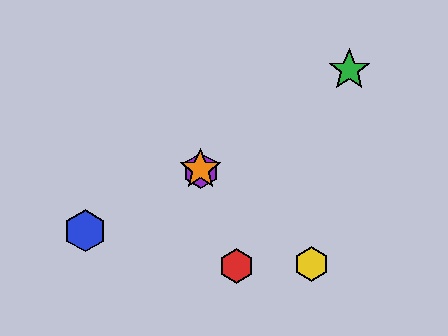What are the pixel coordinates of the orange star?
The orange star is at (200, 169).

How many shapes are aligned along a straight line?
3 shapes (the red hexagon, the purple hexagon, the orange star) are aligned along a straight line.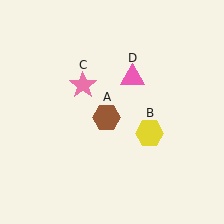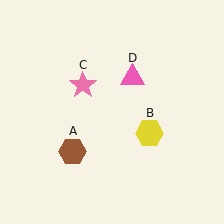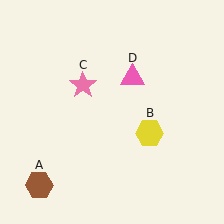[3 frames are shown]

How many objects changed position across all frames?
1 object changed position: brown hexagon (object A).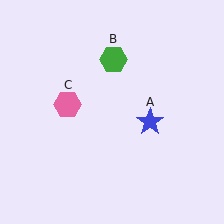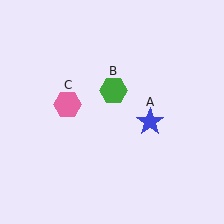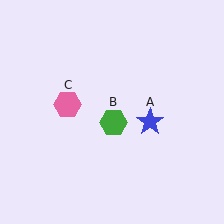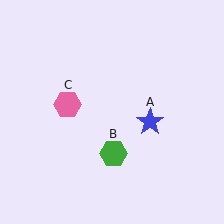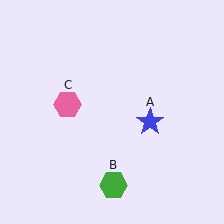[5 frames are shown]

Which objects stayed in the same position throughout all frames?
Blue star (object A) and pink hexagon (object C) remained stationary.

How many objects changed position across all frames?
1 object changed position: green hexagon (object B).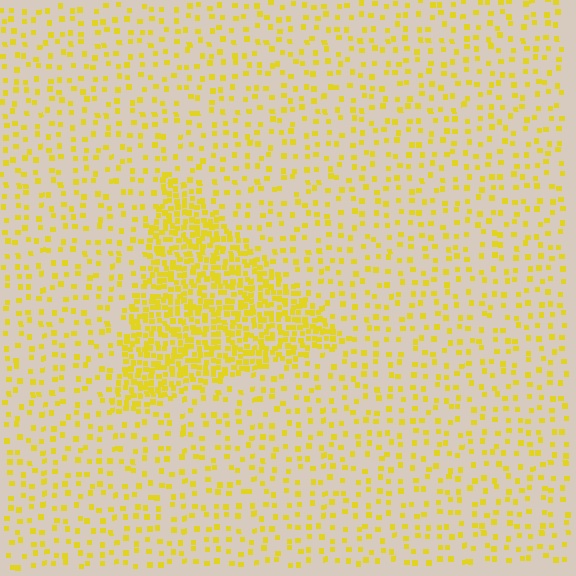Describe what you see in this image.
The image contains small yellow elements arranged at two different densities. A triangle-shaped region is visible where the elements are more densely packed than the surrounding area.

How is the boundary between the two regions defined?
The boundary is defined by a change in element density (approximately 3.0x ratio). All elements are the same color, size, and shape.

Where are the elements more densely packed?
The elements are more densely packed inside the triangle boundary.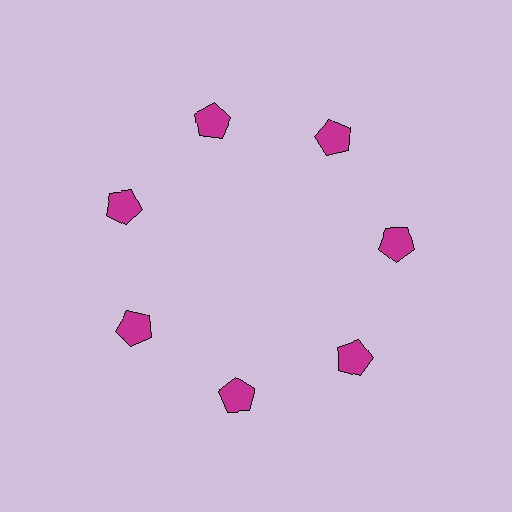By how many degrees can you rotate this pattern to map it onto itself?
The pattern maps onto itself every 51 degrees of rotation.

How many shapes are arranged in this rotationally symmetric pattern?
There are 7 shapes, arranged in 7 groups of 1.